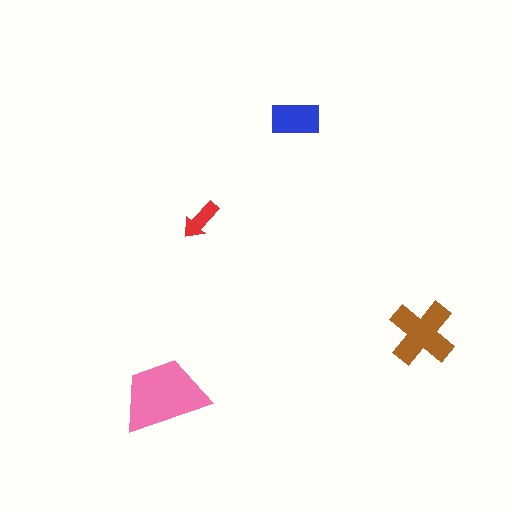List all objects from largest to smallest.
The pink trapezoid, the brown cross, the blue rectangle, the red arrow.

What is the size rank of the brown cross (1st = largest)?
2nd.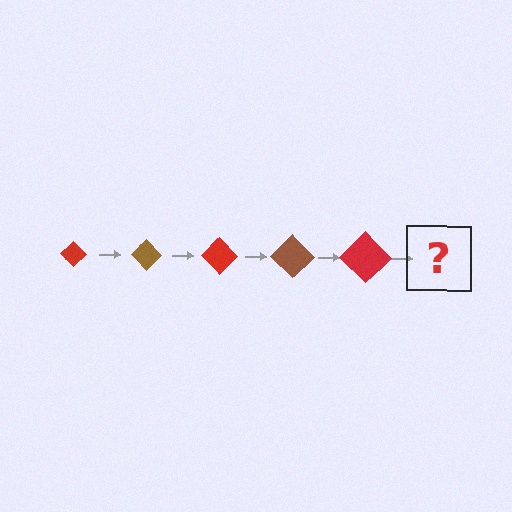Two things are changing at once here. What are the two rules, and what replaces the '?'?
The two rules are that the diamond grows larger each step and the color cycles through red and brown. The '?' should be a brown diamond, larger than the previous one.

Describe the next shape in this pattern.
It should be a brown diamond, larger than the previous one.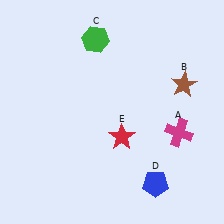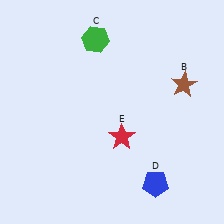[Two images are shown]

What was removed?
The magenta cross (A) was removed in Image 2.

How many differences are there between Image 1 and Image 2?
There is 1 difference between the two images.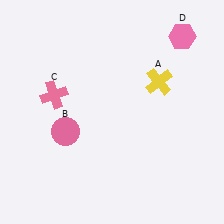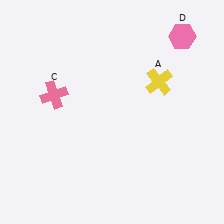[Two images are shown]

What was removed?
The pink circle (B) was removed in Image 2.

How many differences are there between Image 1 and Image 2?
There is 1 difference between the two images.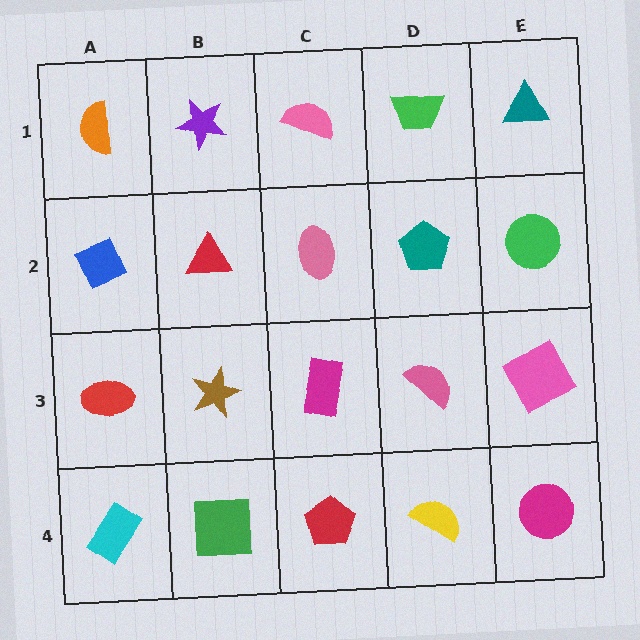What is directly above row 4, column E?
A pink square.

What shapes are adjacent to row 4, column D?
A pink semicircle (row 3, column D), a red pentagon (row 4, column C), a magenta circle (row 4, column E).